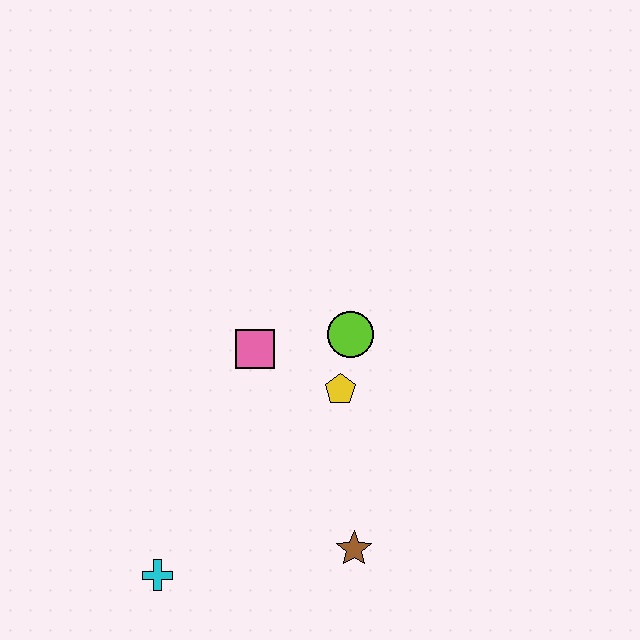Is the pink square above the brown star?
Yes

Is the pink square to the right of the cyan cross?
Yes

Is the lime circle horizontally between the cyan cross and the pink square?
No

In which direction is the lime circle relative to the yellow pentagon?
The lime circle is above the yellow pentagon.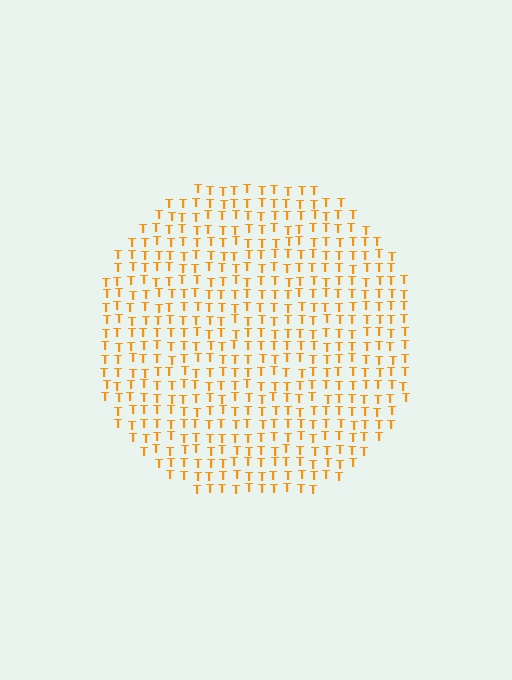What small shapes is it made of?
It is made of small letter T's.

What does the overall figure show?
The overall figure shows a circle.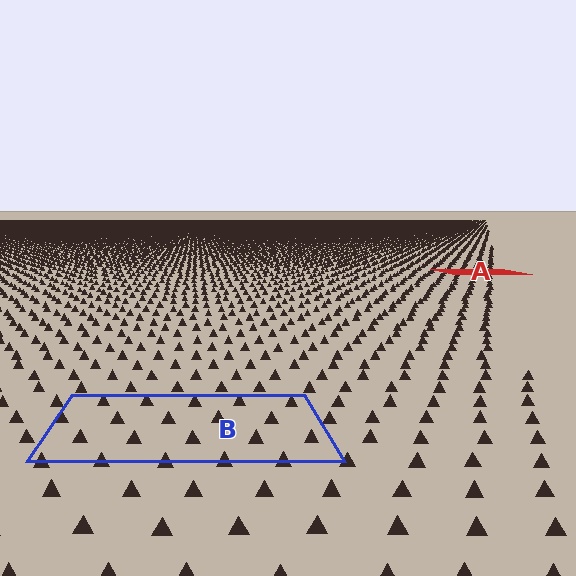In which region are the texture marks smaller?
The texture marks are smaller in region A, because it is farther away.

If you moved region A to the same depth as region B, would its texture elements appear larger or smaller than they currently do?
They would appear larger. At a closer depth, the same texture elements are projected at a bigger on-screen size.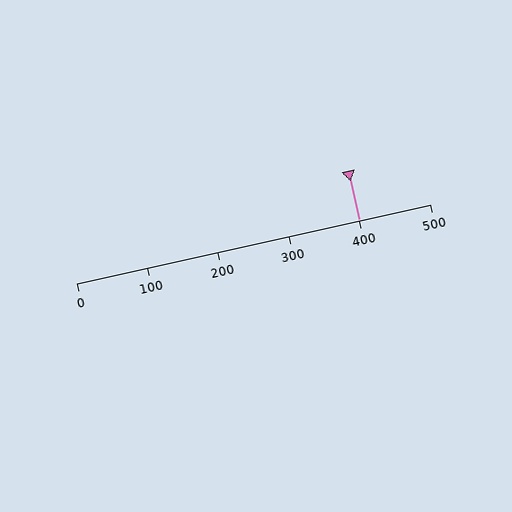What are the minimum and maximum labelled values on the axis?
The axis runs from 0 to 500.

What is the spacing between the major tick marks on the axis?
The major ticks are spaced 100 apart.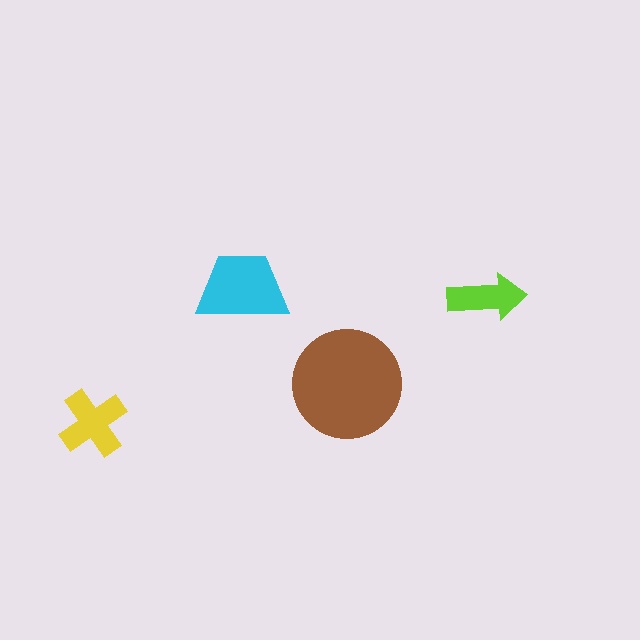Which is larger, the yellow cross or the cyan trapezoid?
The cyan trapezoid.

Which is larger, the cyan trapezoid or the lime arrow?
The cyan trapezoid.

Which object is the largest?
The brown circle.